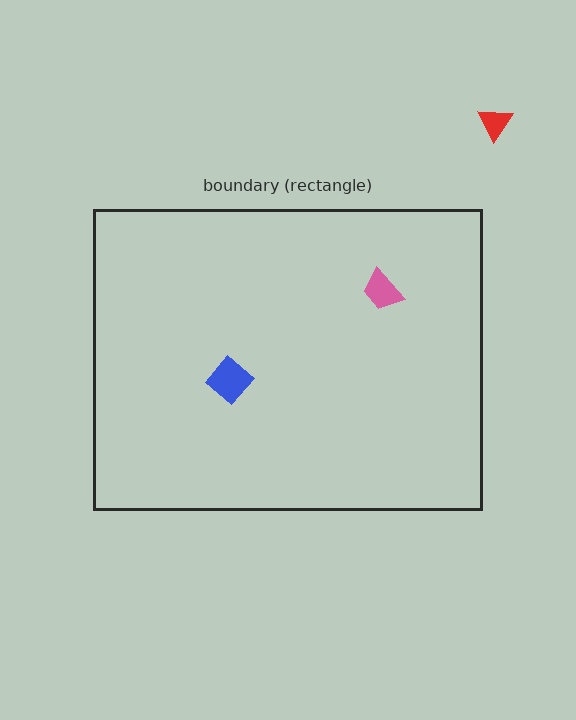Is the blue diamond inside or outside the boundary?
Inside.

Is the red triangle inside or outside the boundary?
Outside.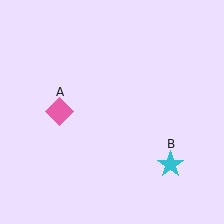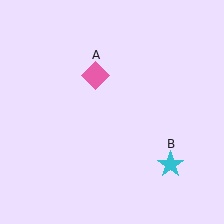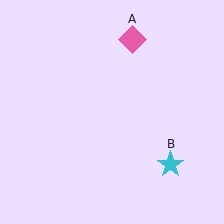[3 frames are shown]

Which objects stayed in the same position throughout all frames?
Cyan star (object B) remained stationary.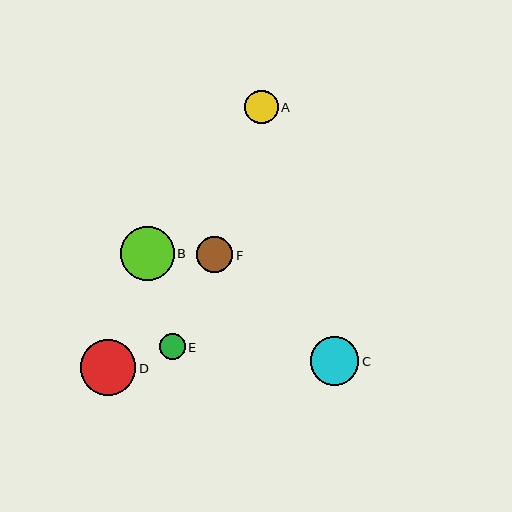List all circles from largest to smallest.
From largest to smallest: D, B, C, F, A, E.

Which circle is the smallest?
Circle E is the smallest with a size of approximately 26 pixels.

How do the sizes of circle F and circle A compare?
Circle F and circle A are approximately the same size.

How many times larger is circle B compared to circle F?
Circle B is approximately 1.5 times the size of circle F.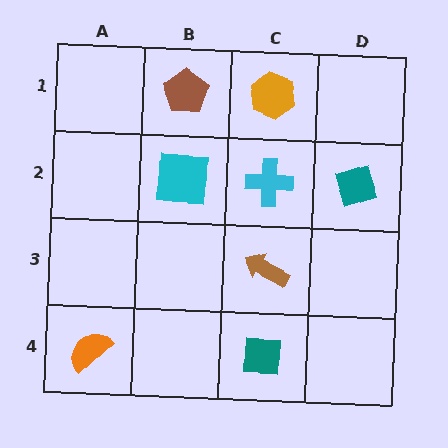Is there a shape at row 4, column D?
No, that cell is empty.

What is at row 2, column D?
A teal diamond.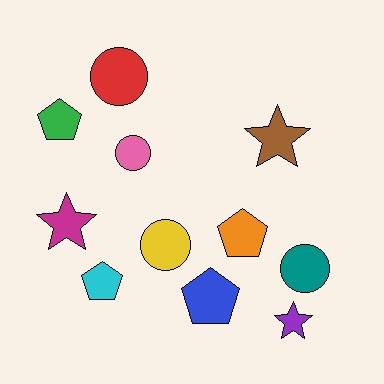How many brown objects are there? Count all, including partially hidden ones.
There is 1 brown object.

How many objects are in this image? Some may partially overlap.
There are 11 objects.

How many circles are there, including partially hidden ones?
There are 4 circles.